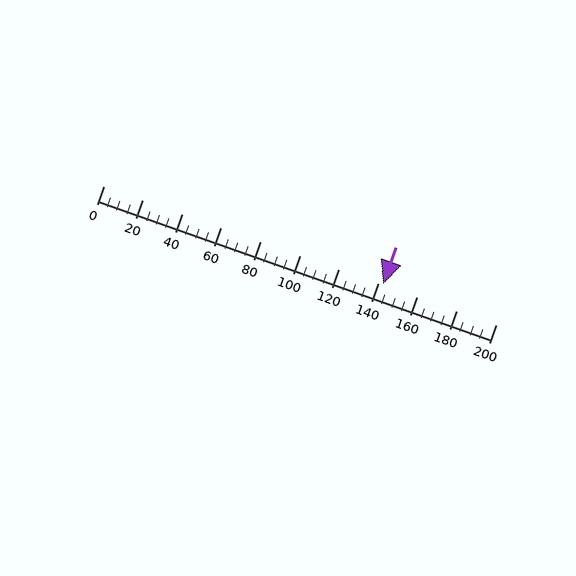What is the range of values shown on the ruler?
The ruler shows values from 0 to 200.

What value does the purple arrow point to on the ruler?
The purple arrow points to approximately 143.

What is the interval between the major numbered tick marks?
The major tick marks are spaced 20 units apart.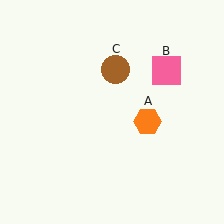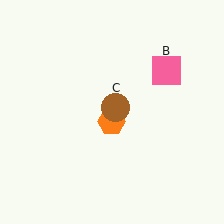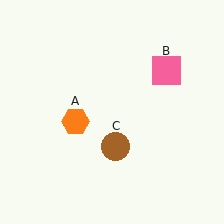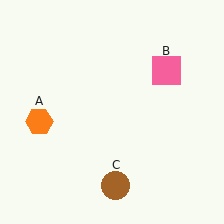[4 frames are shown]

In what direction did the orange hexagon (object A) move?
The orange hexagon (object A) moved left.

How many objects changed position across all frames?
2 objects changed position: orange hexagon (object A), brown circle (object C).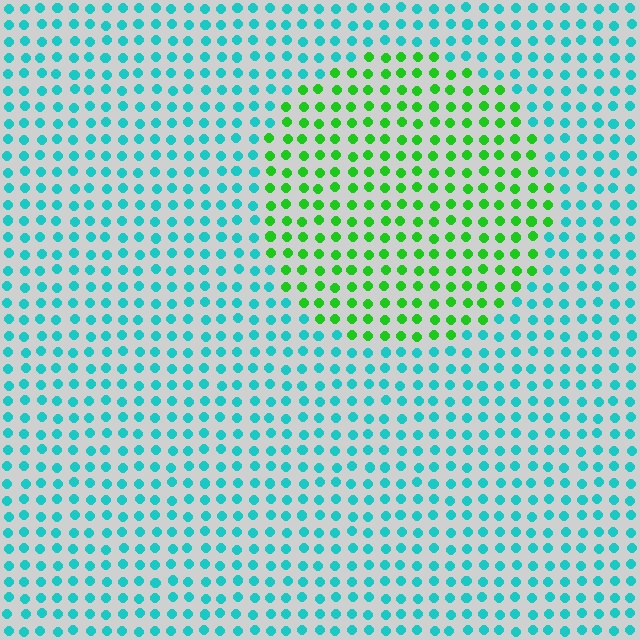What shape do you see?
I see a circle.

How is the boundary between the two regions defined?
The boundary is defined purely by a slight shift in hue (about 59 degrees). Spacing, size, and orientation are identical on both sides.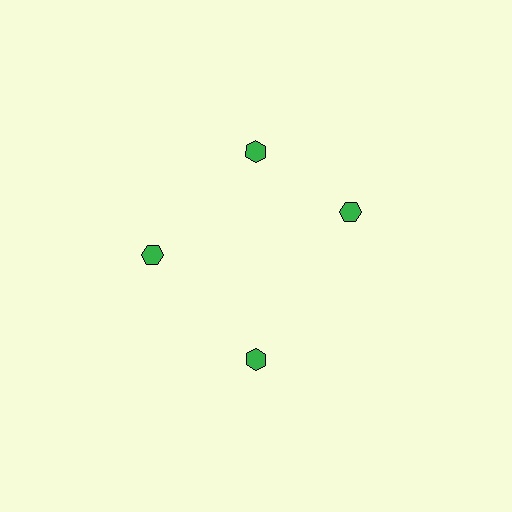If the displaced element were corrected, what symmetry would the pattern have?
It would have 4-fold rotational symmetry — the pattern would map onto itself every 90 degrees.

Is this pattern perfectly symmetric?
No. The 4 green hexagons are arranged in a ring, but one element near the 3 o'clock position is rotated out of alignment along the ring, breaking the 4-fold rotational symmetry.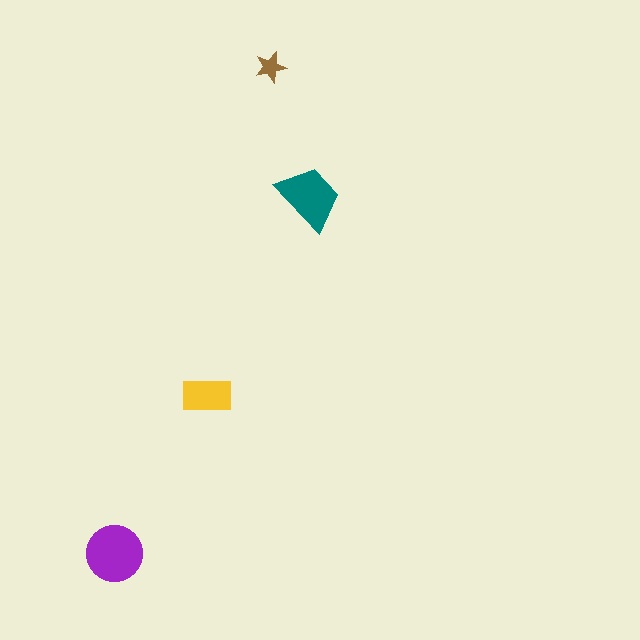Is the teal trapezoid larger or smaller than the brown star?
Larger.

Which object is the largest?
The purple circle.